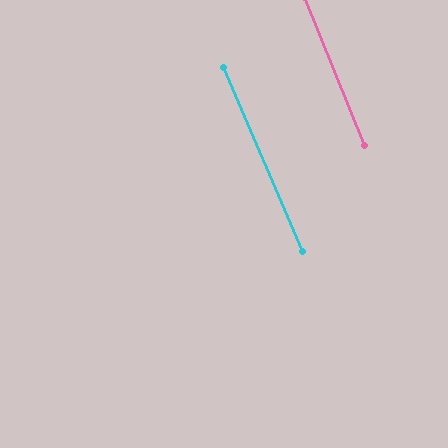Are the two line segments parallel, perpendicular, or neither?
Parallel — their directions differ by only 1.6°.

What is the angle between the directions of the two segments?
Approximately 2 degrees.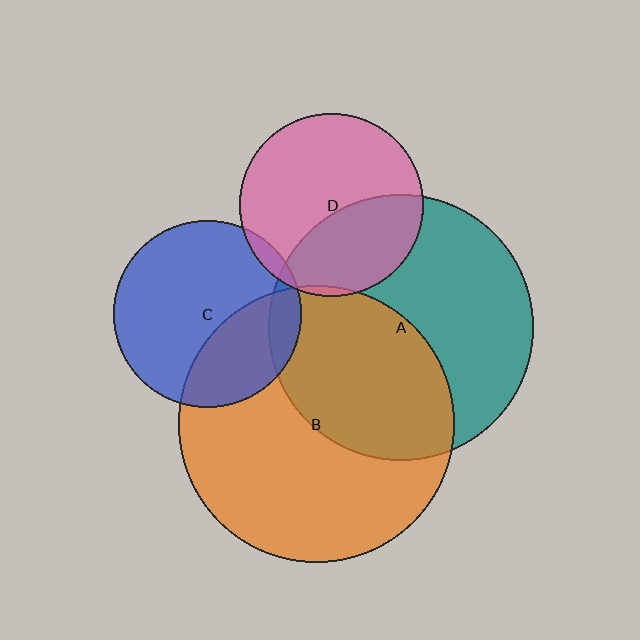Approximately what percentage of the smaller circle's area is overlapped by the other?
Approximately 30%.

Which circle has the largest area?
Circle B (orange).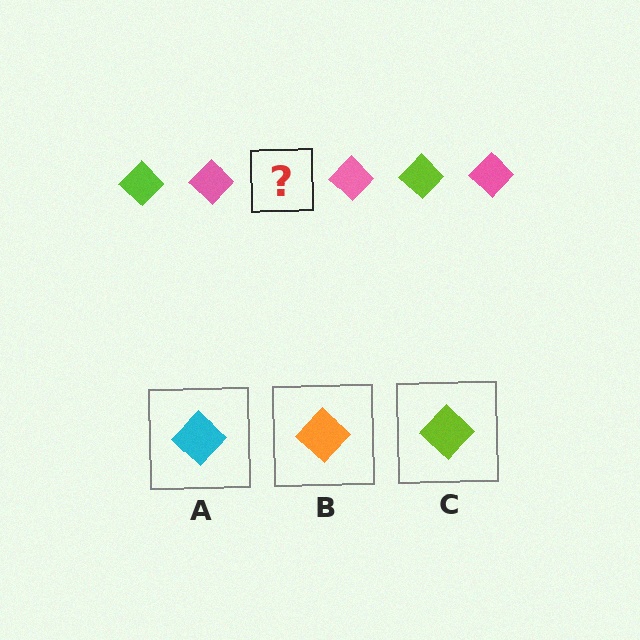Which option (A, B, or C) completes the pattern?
C.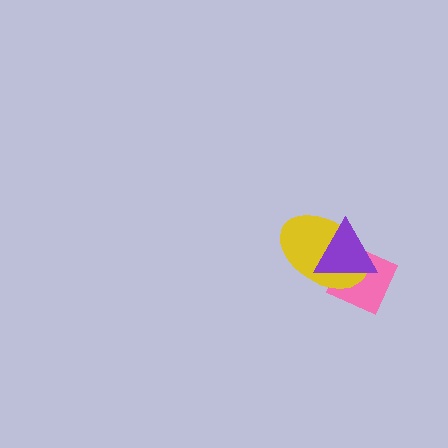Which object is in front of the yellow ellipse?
The purple triangle is in front of the yellow ellipse.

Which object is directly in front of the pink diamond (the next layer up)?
The yellow ellipse is directly in front of the pink diamond.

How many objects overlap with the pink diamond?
2 objects overlap with the pink diamond.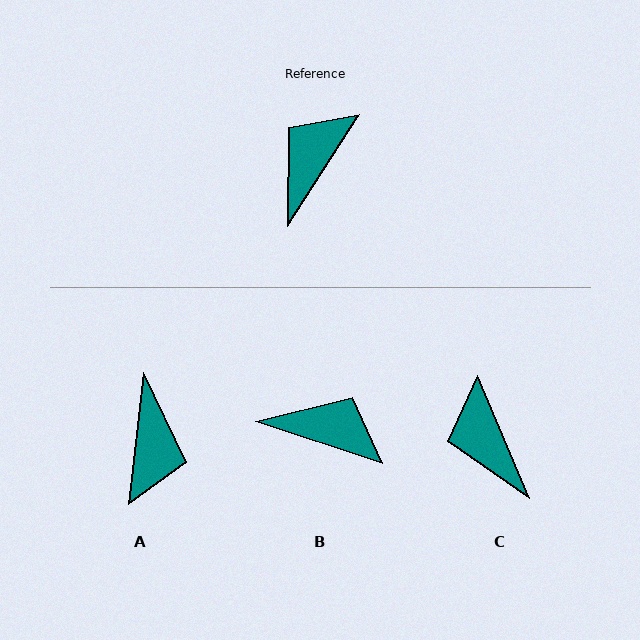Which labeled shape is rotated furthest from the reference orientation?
A, about 154 degrees away.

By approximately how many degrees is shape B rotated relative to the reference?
Approximately 75 degrees clockwise.